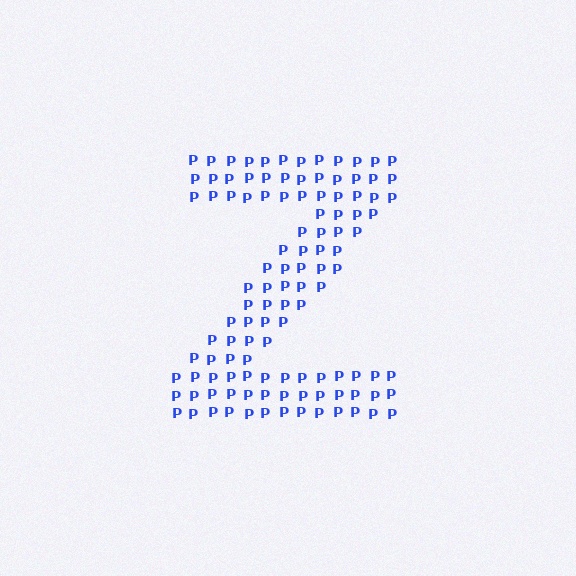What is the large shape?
The large shape is the letter Z.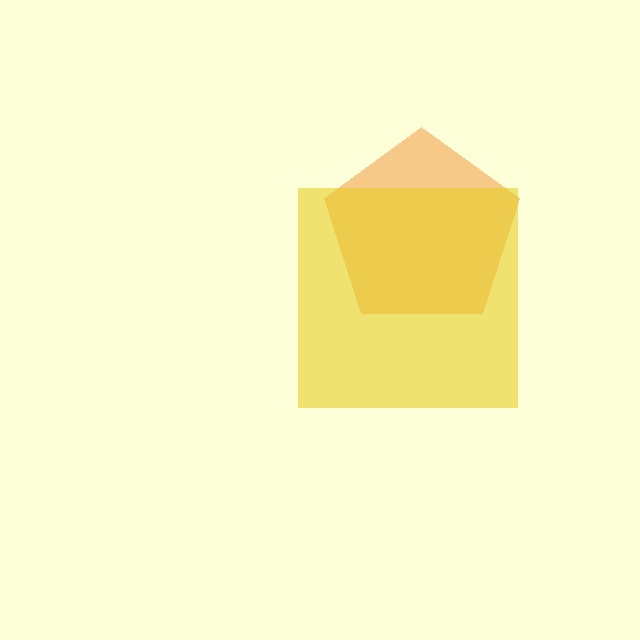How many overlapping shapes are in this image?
There are 2 overlapping shapes in the image.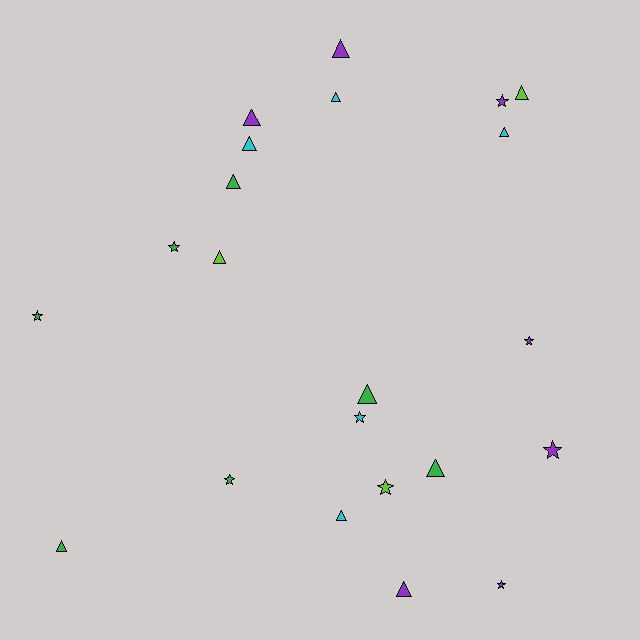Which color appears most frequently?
Purple, with 7 objects.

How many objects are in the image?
There are 22 objects.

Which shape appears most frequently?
Triangle, with 13 objects.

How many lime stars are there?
There is 1 lime star.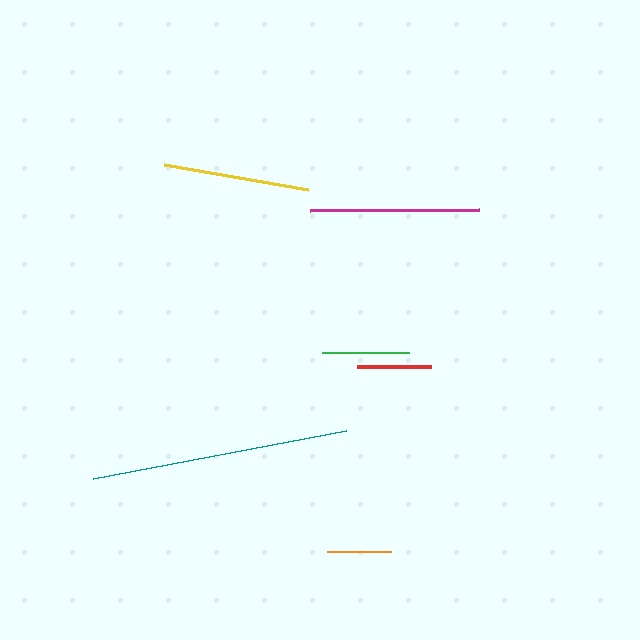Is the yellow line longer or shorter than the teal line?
The teal line is longer than the yellow line.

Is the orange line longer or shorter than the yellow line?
The yellow line is longer than the orange line.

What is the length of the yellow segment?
The yellow segment is approximately 147 pixels long.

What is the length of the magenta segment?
The magenta segment is approximately 169 pixels long.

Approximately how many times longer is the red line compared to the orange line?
The red line is approximately 1.1 times the length of the orange line.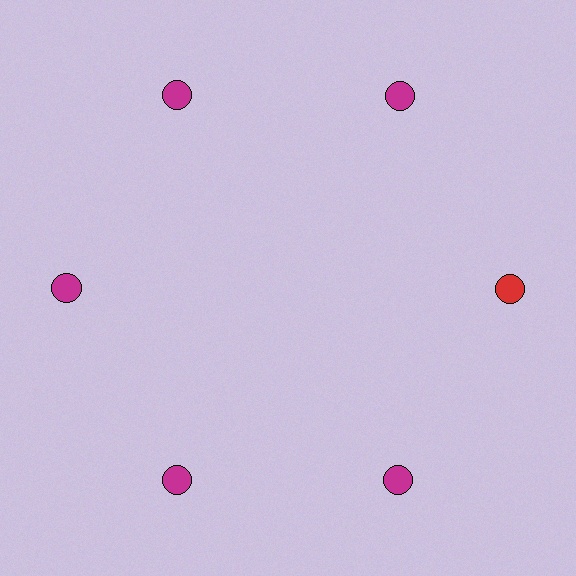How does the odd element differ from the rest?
It has a different color: red instead of magenta.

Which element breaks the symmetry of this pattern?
The red circle at roughly the 3 o'clock position breaks the symmetry. All other shapes are magenta circles.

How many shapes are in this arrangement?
There are 6 shapes arranged in a ring pattern.